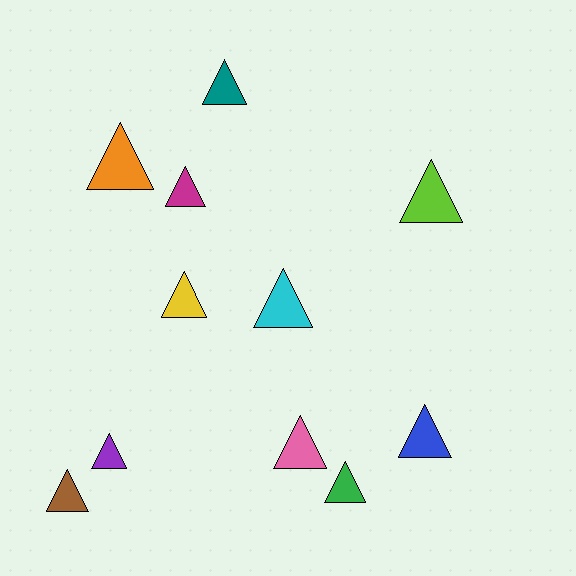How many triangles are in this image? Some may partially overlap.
There are 11 triangles.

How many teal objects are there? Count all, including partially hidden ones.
There is 1 teal object.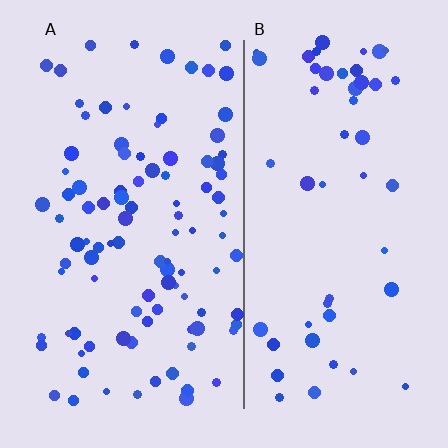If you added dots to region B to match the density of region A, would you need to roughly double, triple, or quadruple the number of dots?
Approximately double.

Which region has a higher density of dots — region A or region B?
A (the left).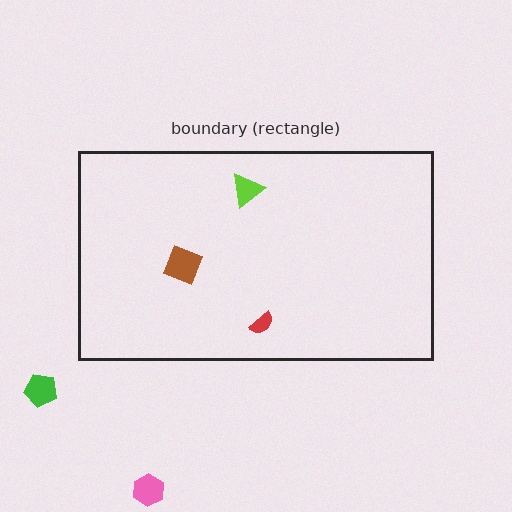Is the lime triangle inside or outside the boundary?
Inside.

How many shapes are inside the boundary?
3 inside, 2 outside.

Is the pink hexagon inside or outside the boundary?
Outside.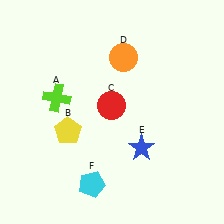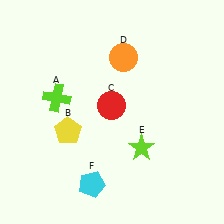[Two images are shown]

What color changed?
The star (E) changed from blue in Image 1 to lime in Image 2.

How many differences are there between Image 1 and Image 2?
There is 1 difference between the two images.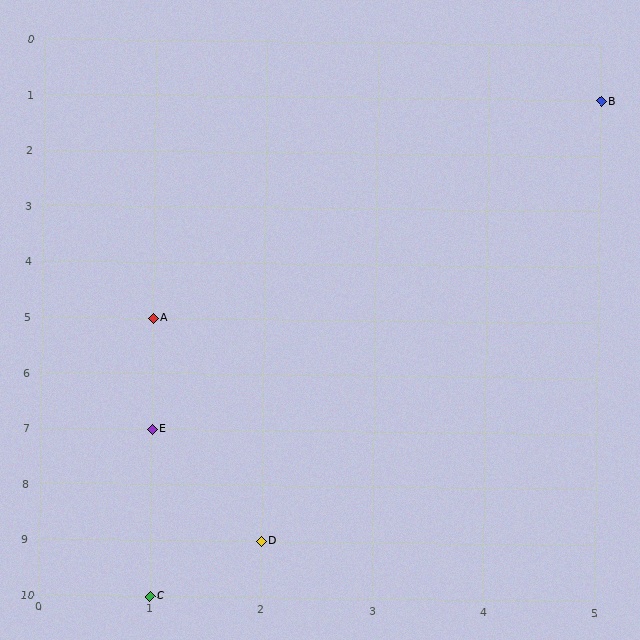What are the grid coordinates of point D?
Point D is at grid coordinates (2, 9).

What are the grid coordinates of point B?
Point B is at grid coordinates (5, 1).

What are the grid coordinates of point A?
Point A is at grid coordinates (1, 5).